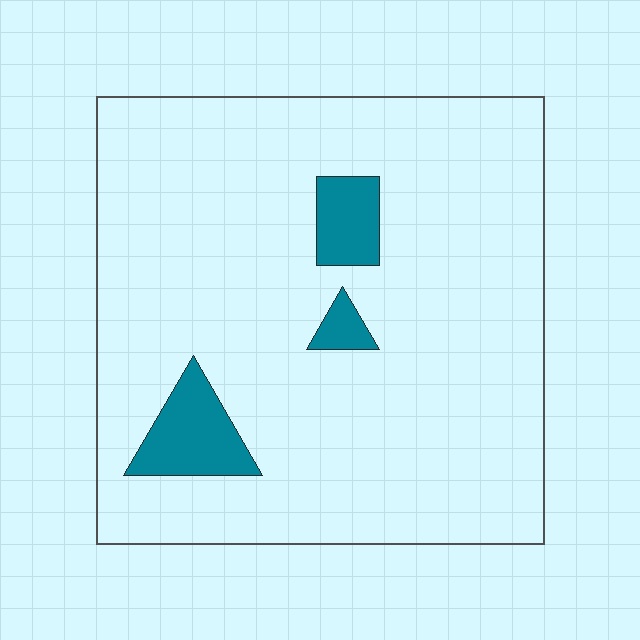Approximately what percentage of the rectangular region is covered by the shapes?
Approximately 10%.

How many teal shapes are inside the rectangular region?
3.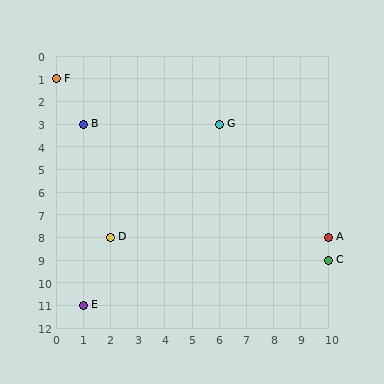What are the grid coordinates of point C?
Point C is at grid coordinates (10, 9).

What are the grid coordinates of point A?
Point A is at grid coordinates (10, 8).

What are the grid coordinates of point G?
Point G is at grid coordinates (6, 3).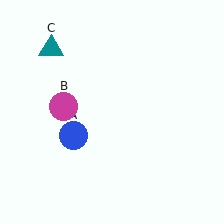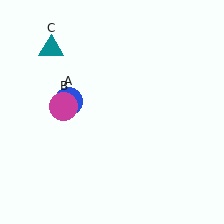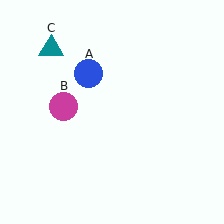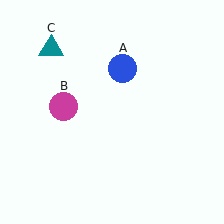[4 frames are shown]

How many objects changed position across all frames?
1 object changed position: blue circle (object A).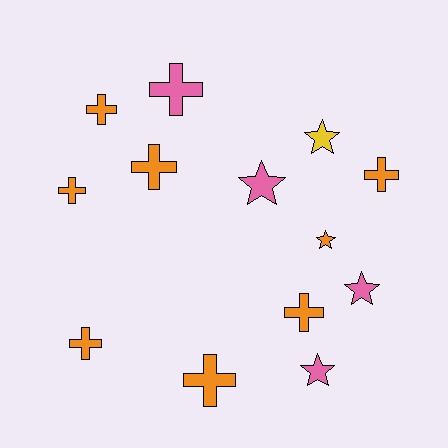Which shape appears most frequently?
Cross, with 8 objects.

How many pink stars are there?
There are 3 pink stars.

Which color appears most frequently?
Orange, with 8 objects.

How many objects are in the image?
There are 13 objects.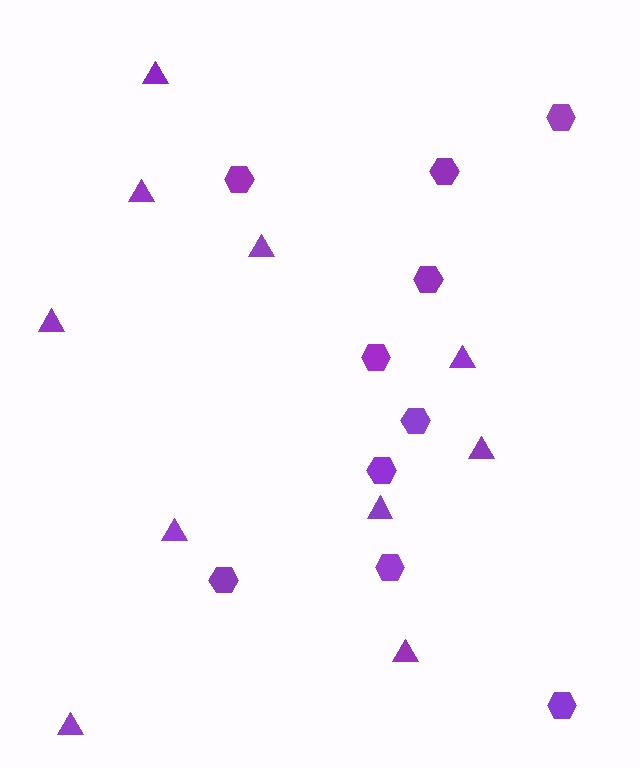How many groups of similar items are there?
There are 2 groups: one group of triangles (10) and one group of hexagons (10).